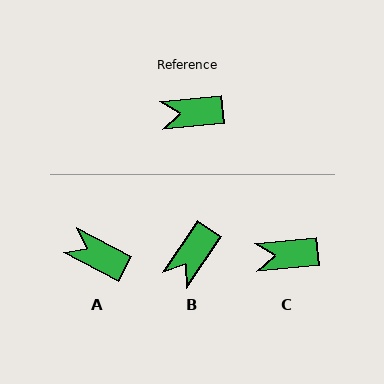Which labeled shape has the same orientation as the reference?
C.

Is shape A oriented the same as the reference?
No, it is off by about 33 degrees.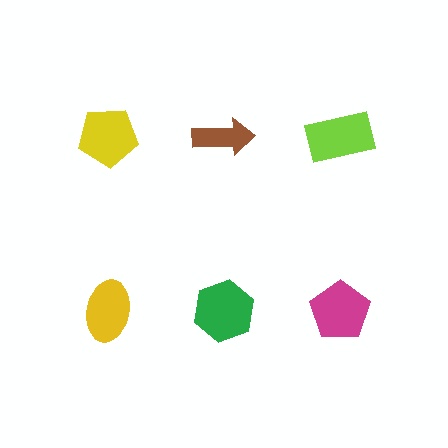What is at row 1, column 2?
A brown arrow.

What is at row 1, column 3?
A lime rectangle.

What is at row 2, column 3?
A magenta pentagon.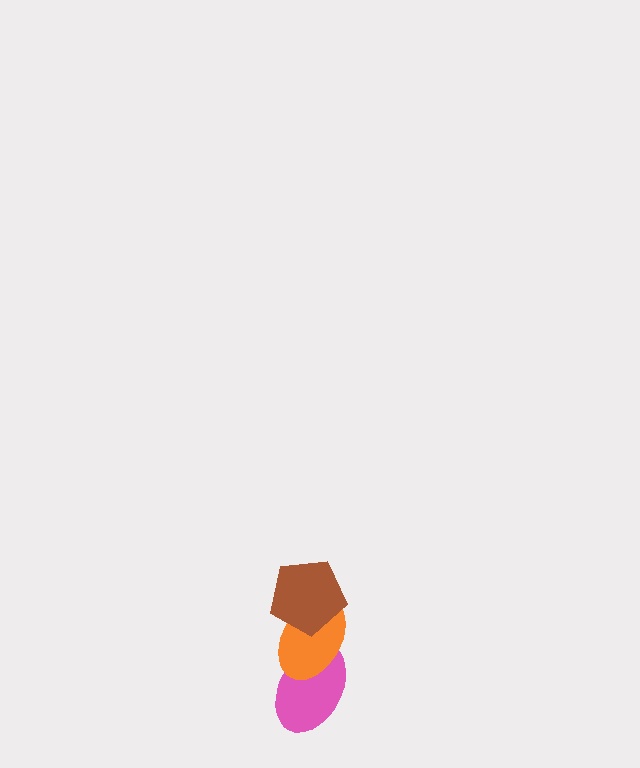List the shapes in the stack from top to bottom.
From top to bottom: the brown pentagon, the orange ellipse, the pink ellipse.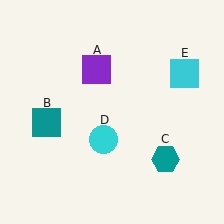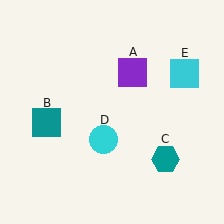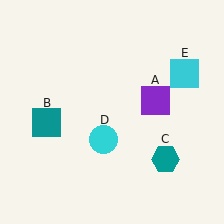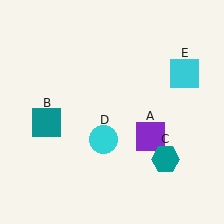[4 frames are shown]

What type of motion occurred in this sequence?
The purple square (object A) rotated clockwise around the center of the scene.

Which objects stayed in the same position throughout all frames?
Teal square (object B) and teal hexagon (object C) and cyan circle (object D) and cyan square (object E) remained stationary.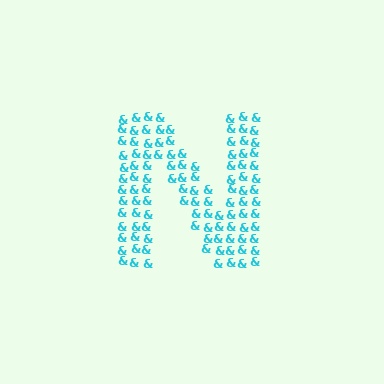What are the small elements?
The small elements are ampersands.